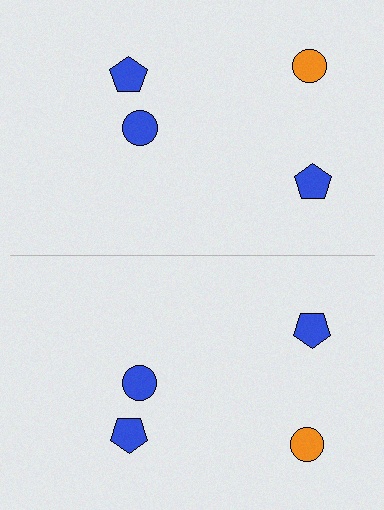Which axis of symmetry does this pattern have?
The pattern has a horizontal axis of symmetry running through the center of the image.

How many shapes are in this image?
There are 8 shapes in this image.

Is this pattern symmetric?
Yes, this pattern has bilateral (reflection) symmetry.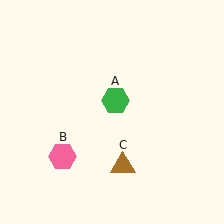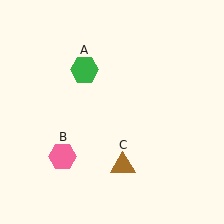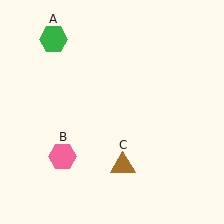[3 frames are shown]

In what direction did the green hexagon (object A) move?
The green hexagon (object A) moved up and to the left.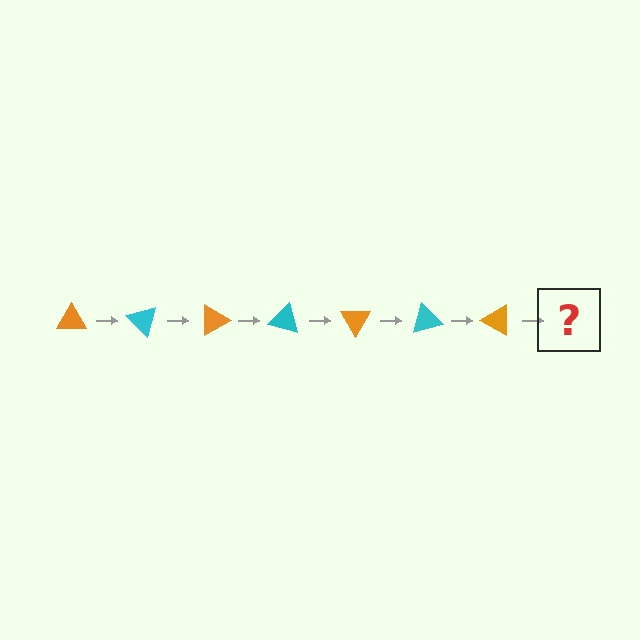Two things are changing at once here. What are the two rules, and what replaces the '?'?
The two rules are that it rotates 45 degrees each step and the color cycles through orange and cyan. The '?' should be a cyan triangle, rotated 315 degrees from the start.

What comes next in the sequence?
The next element should be a cyan triangle, rotated 315 degrees from the start.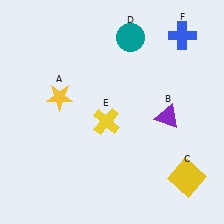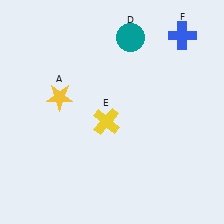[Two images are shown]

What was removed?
The purple triangle (B), the yellow square (C) were removed in Image 2.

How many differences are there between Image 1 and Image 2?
There are 2 differences between the two images.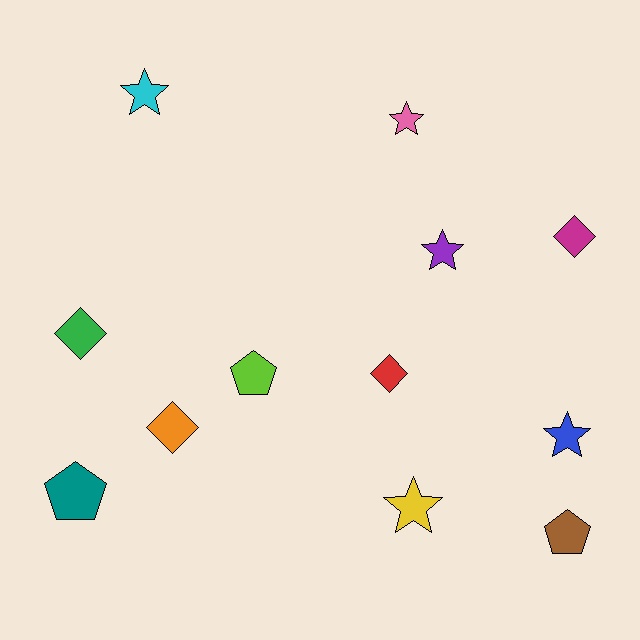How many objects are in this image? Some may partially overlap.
There are 12 objects.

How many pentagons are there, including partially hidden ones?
There are 3 pentagons.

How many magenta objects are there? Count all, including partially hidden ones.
There is 1 magenta object.